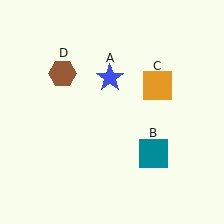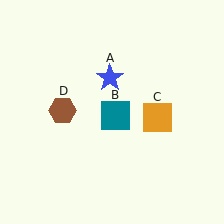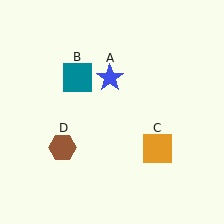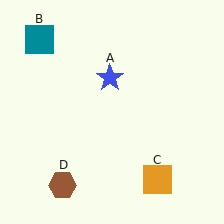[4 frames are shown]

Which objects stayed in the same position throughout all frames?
Blue star (object A) remained stationary.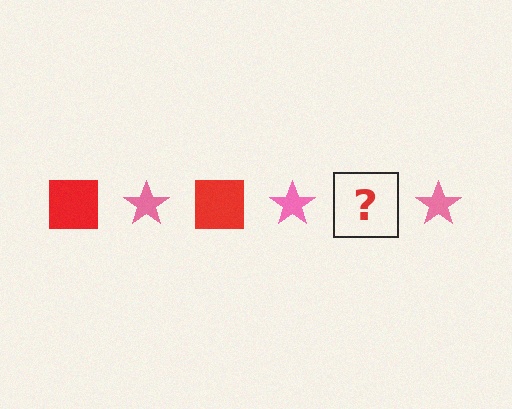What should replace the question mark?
The question mark should be replaced with a red square.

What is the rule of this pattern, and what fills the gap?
The rule is that the pattern alternates between red square and pink star. The gap should be filled with a red square.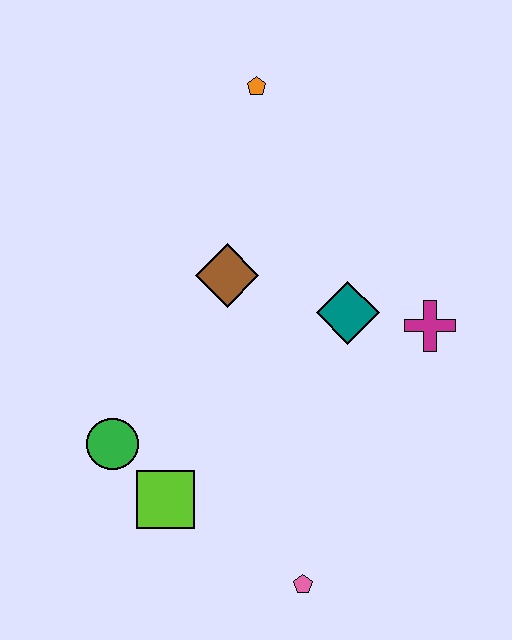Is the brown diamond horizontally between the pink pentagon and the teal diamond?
No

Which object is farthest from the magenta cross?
The green circle is farthest from the magenta cross.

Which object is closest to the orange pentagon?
The brown diamond is closest to the orange pentagon.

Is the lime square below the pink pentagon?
No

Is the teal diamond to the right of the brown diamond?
Yes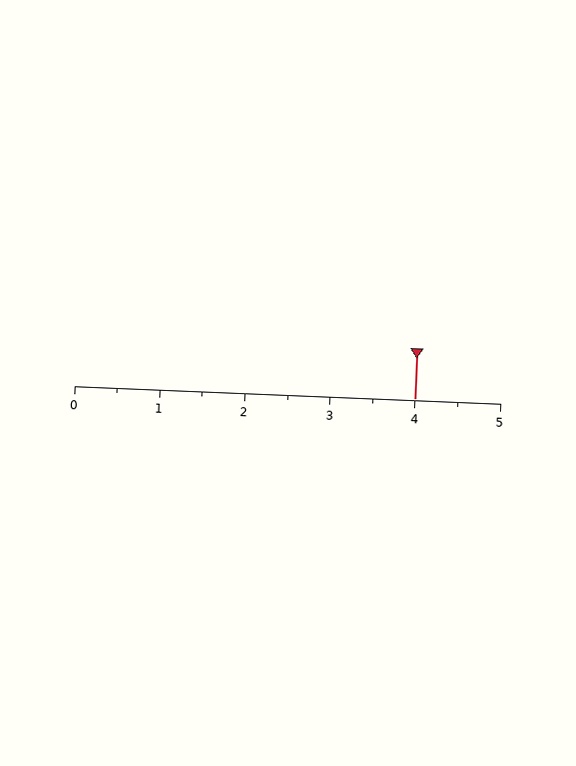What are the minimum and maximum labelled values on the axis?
The axis runs from 0 to 5.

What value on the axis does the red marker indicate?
The marker indicates approximately 4.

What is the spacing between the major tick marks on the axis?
The major ticks are spaced 1 apart.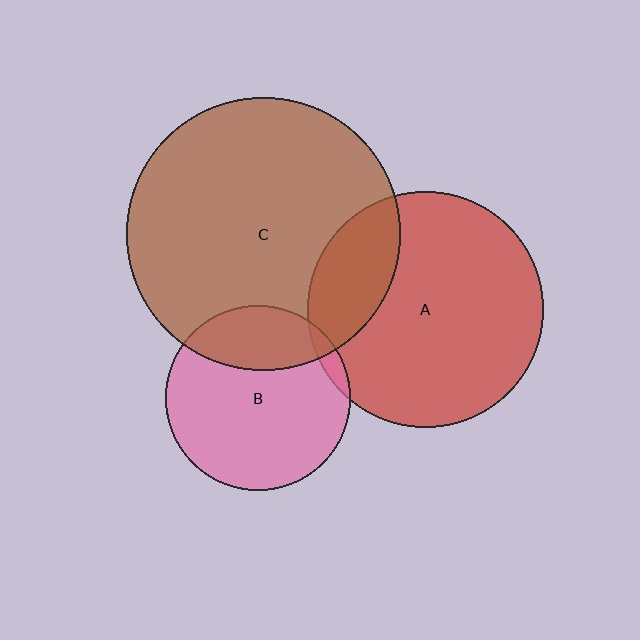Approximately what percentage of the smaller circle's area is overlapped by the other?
Approximately 20%.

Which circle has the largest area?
Circle C (brown).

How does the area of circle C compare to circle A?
Approximately 1.3 times.